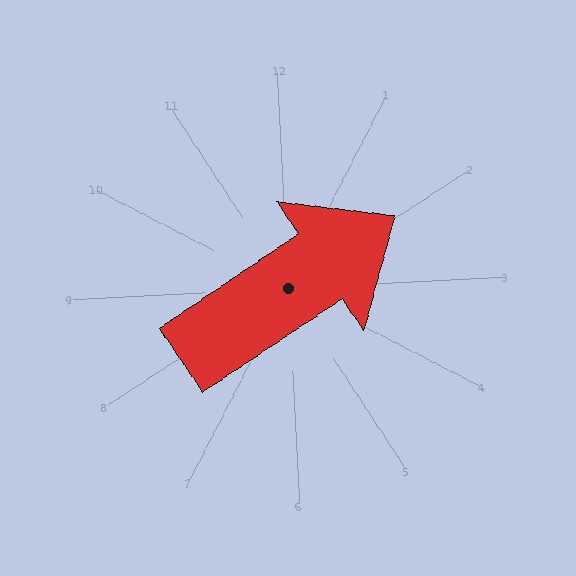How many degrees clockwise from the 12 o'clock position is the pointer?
Approximately 59 degrees.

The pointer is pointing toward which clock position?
Roughly 2 o'clock.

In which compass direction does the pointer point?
Northeast.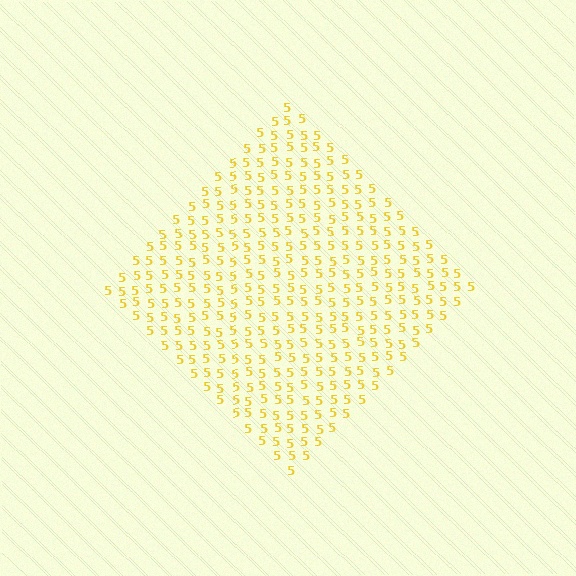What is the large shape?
The large shape is a diamond.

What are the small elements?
The small elements are digit 5's.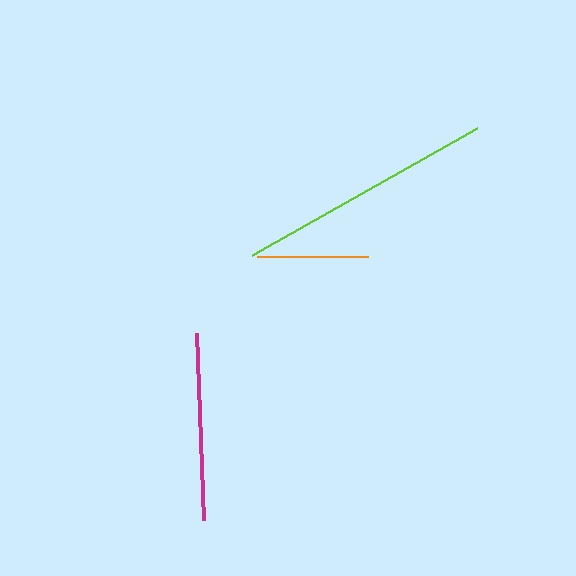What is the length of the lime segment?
The lime segment is approximately 258 pixels long.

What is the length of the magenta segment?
The magenta segment is approximately 187 pixels long.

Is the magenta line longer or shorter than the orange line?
The magenta line is longer than the orange line.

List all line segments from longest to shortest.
From longest to shortest: lime, magenta, orange.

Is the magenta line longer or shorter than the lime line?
The lime line is longer than the magenta line.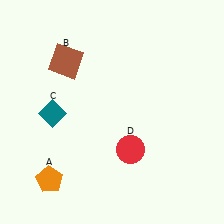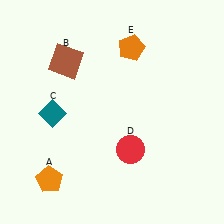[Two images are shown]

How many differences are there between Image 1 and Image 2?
There is 1 difference between the two images.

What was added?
An orange pentagon (E) was added in Image 2.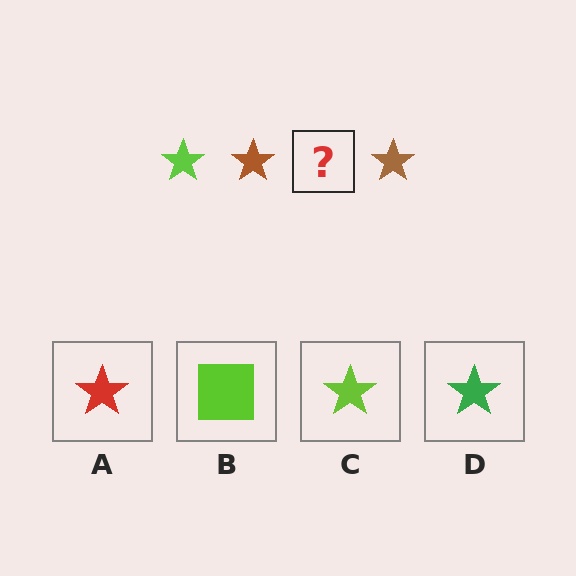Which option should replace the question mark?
Option C.